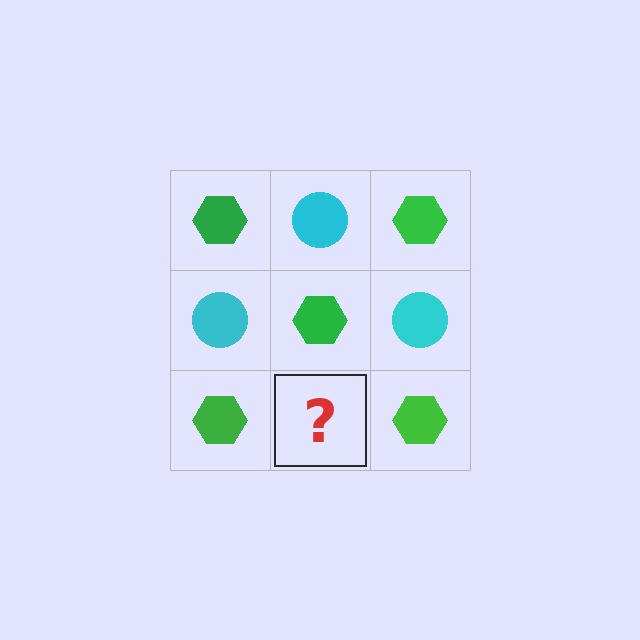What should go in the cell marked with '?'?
The missing cell should contain a cyan circle.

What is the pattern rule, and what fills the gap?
The rule is that it alternates green hexagon and cyan circle in a checkerboard pattern. The gap should be filled with a cyan circle.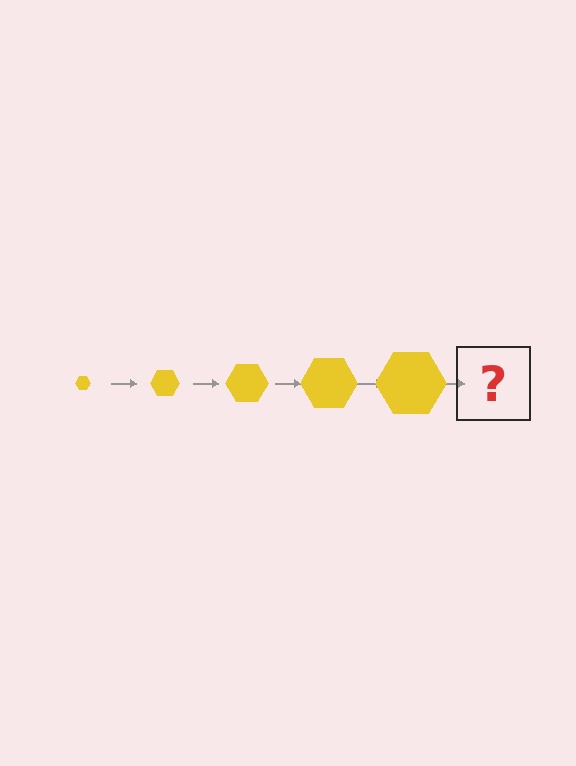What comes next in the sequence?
The next element should be a yellow hexagon, larger than the previous one.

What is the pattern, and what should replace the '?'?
The pattern is that the hexagon gets progressively larger each step. The '?' should be a yellow hexagon, larger than the previous one.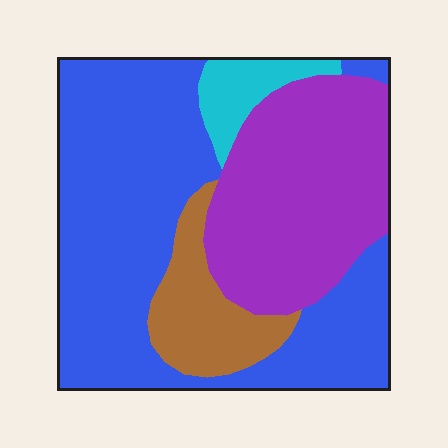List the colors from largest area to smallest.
From largest to smallest: blue, purple, brown, cyan.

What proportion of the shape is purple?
Purple takes up about one third (1/3) of the shape.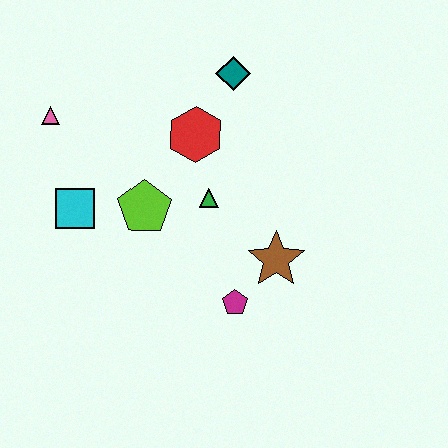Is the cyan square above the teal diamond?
No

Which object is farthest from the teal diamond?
The magenta pentagon is farthest from the teal diamond.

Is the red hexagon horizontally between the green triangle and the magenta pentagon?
No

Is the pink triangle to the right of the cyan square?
No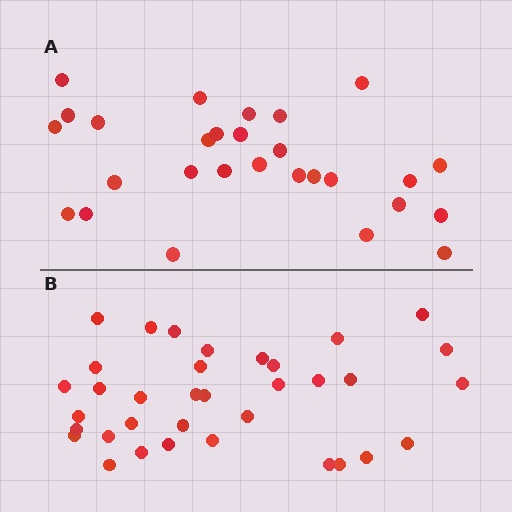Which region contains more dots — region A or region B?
Region B (the bottom region) has more dots.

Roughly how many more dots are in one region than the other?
Region B has roughly 8 or so more dots than region A.